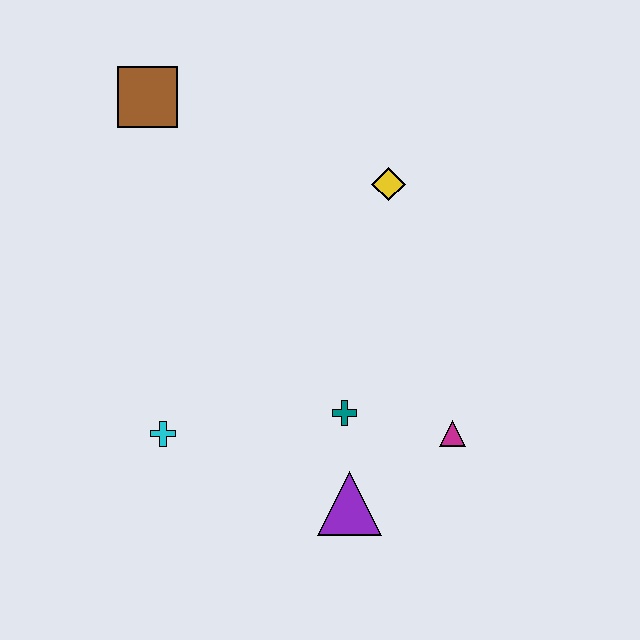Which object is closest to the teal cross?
The purple triangle is closest to the teal cross.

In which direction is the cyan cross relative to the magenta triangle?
The cyan cross is to the left of the magenta triangle.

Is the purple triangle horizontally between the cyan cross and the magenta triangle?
Yes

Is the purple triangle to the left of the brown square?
No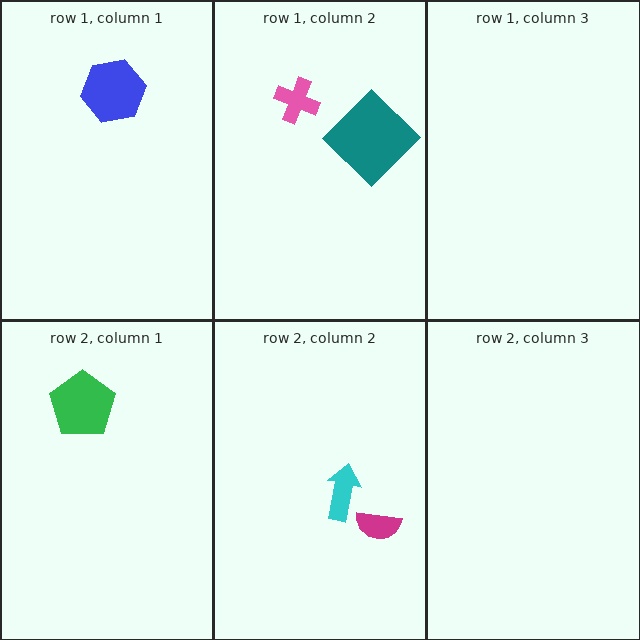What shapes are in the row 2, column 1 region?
The green pentagon.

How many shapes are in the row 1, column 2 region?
2.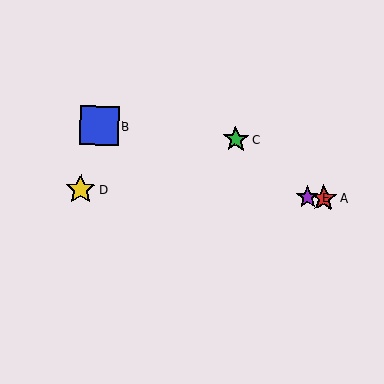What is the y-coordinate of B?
Object B is at y≈126.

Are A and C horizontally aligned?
No, A is at y≈198 and C is at y≈139.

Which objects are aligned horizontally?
Objects A, D, E are aligned horizontally.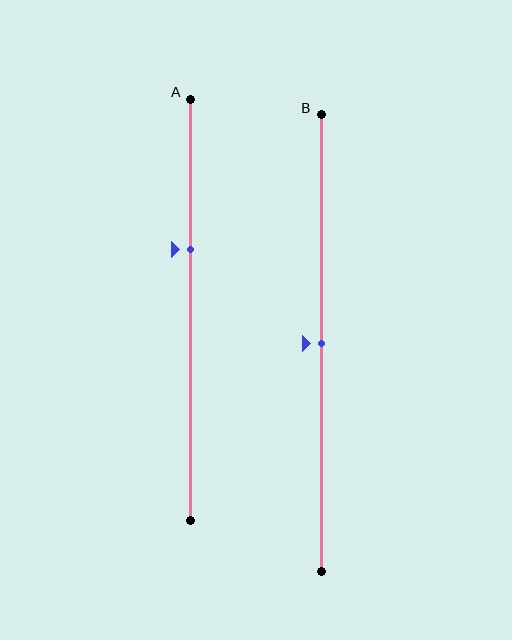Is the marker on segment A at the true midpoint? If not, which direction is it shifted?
No, the marker on segment A is shifted upward by about 14% of the segment length.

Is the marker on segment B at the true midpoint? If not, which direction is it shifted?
Yes, the marker on segment B is at the true midpoint.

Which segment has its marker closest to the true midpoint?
Segment B has its marker closest to the true midpoint.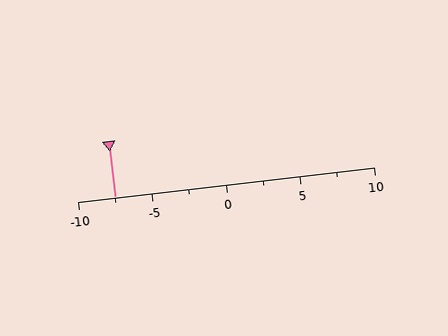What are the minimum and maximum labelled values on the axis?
The axis runs from -10 to 10.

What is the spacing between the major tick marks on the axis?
The major ticks are spaced 5 apart.